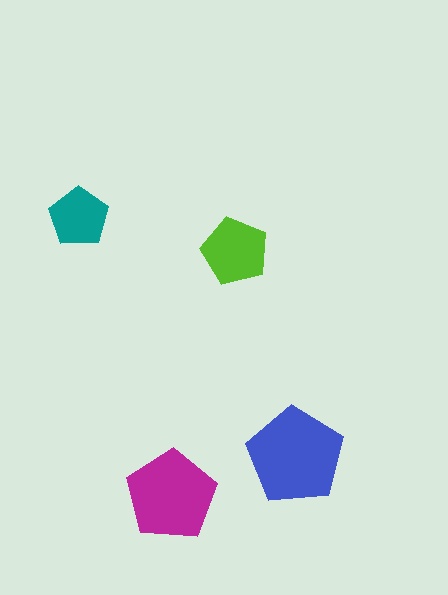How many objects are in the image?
There are 4 objects in the image.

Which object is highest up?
The teal pentagon is topmost.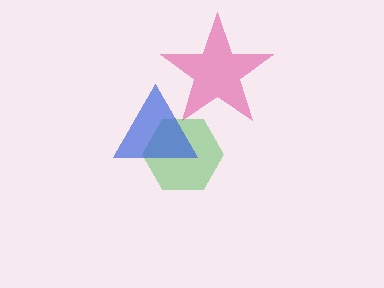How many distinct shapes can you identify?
There are 3 distinct shapes: a pink star, a green hexagon, a blue triangle.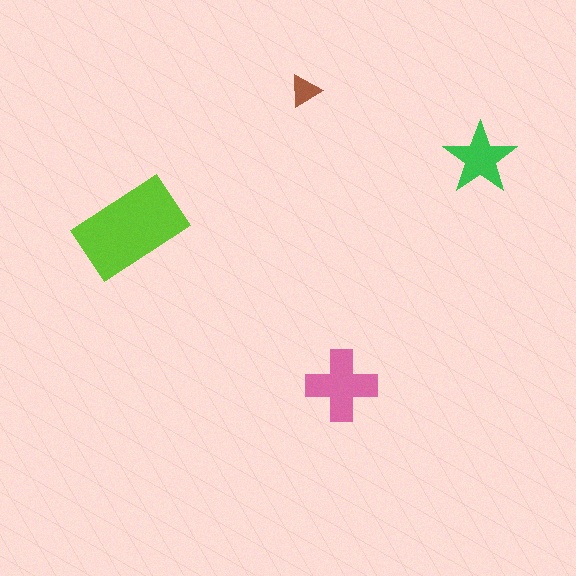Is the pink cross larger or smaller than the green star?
Larger.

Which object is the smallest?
The brown triangle.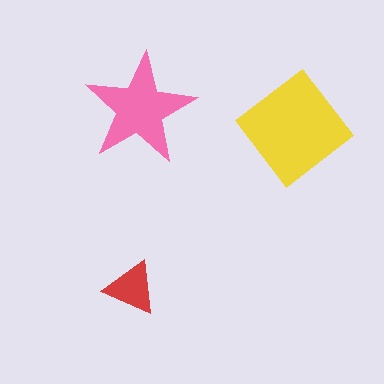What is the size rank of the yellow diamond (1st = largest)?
1st.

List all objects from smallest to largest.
The red triangle, the pink star, the yellow diamond.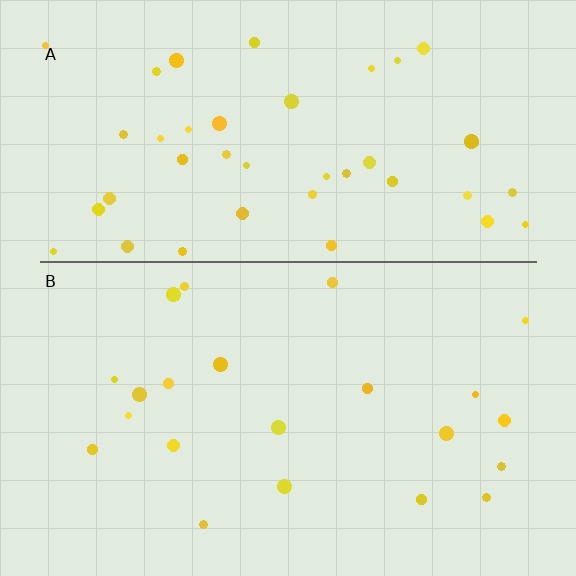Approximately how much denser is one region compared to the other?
Approximately 1.9× — region A over region B.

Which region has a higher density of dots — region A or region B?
A (the top).